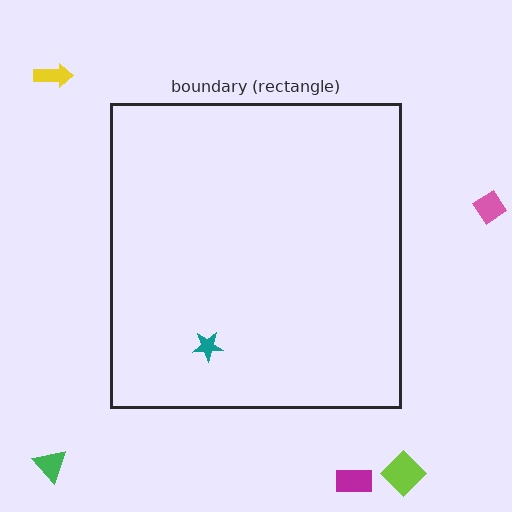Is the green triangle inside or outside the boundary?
Outside.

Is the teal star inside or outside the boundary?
Inside.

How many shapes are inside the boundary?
1 inside, 5 outside.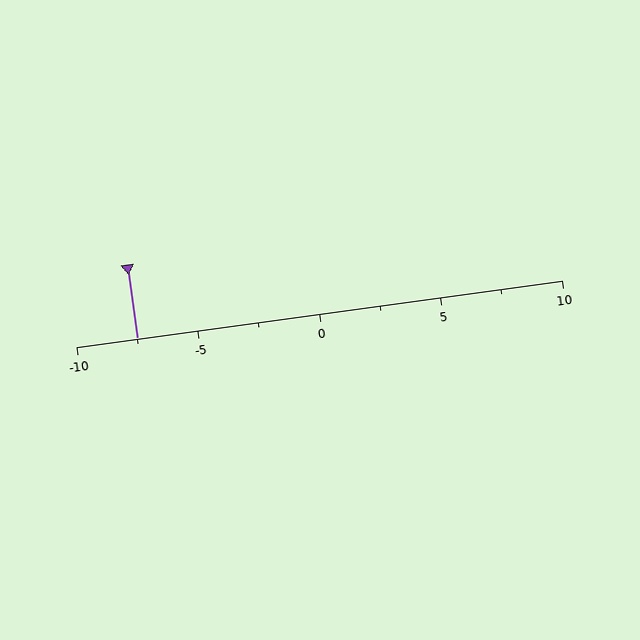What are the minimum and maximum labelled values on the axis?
The axis runs from -10 to 10.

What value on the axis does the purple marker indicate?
The marker indicates approximately -7.5.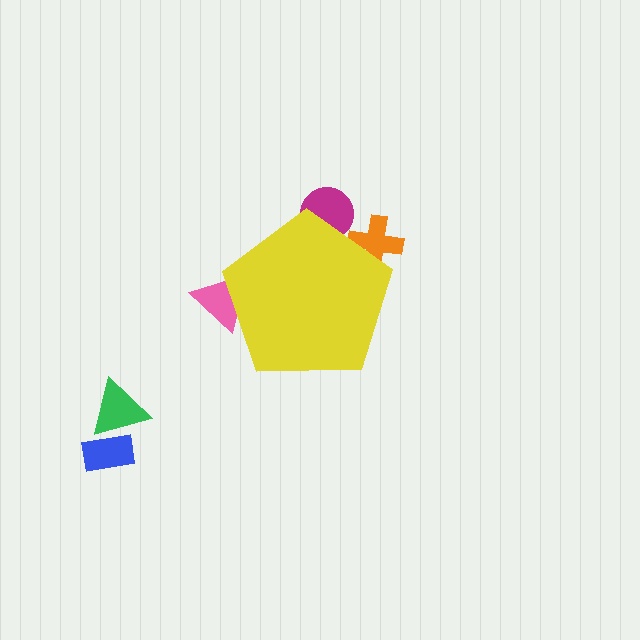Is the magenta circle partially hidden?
Yes, the magenta circle is partially hidden behind the yellow pentagon.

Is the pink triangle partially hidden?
Yes, the pink triangle is partially hidden behind the yellow pentagon.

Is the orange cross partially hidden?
Yes, the orange cross is partially hidden behind the yellow pentagon.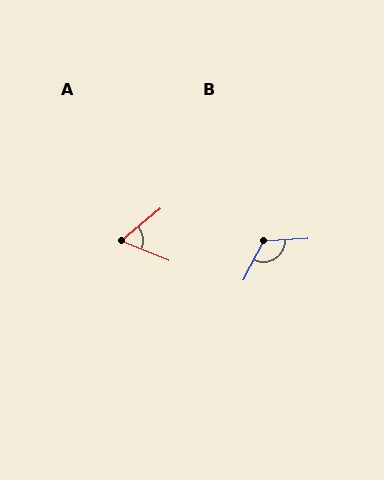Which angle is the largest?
B, at approximately 121 degrees.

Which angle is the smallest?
A, at approximately 61 degrees.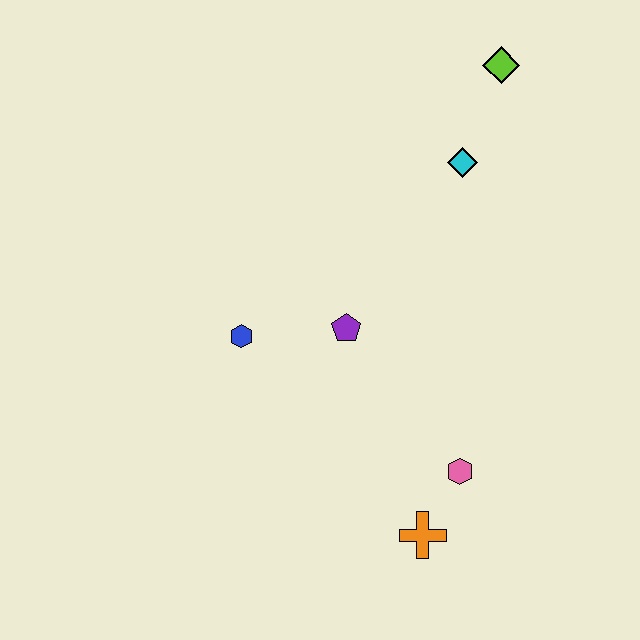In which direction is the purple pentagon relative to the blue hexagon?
The purple pentagon is to the right of the blue hexagon.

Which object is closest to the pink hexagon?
The orange cross is closest to the pink hexagon.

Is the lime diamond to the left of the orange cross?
No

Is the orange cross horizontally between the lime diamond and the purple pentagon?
Yes